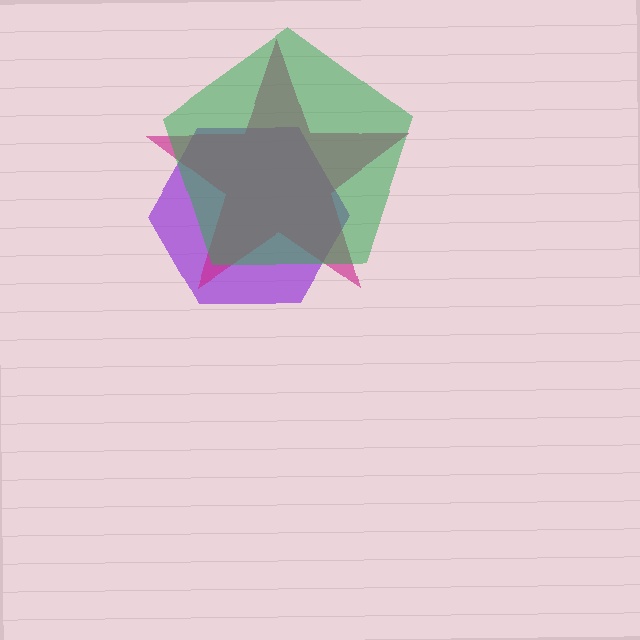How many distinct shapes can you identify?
There are 3 distinct shapes: a purple hexagon, a magenta star, a green pentagon.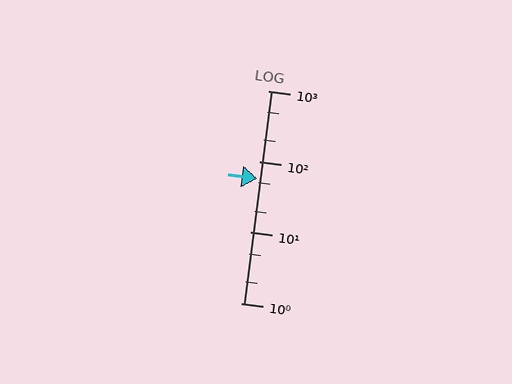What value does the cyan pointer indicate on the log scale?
The pointer indicates approximately 57.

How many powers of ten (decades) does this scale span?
The scale spans 3 decades, from 1 to 1000.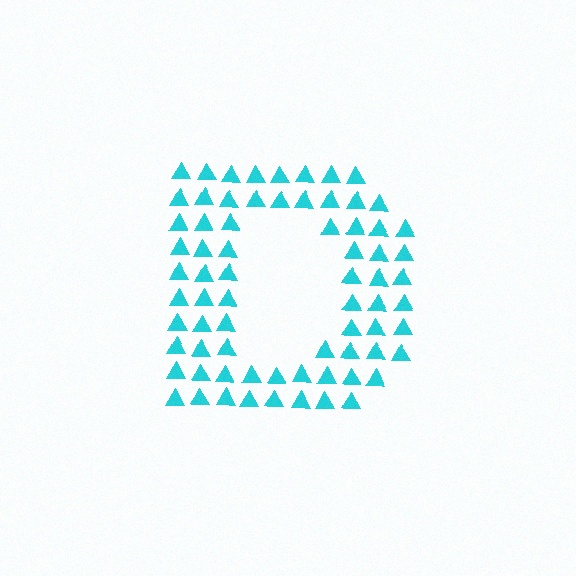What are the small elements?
The small elements are triangles.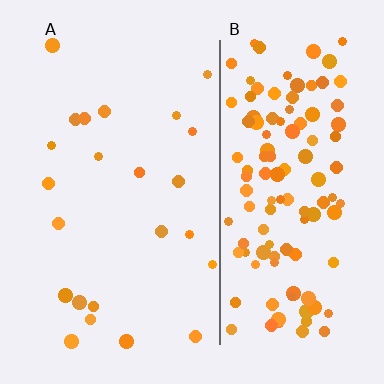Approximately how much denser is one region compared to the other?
Approximately 5.3× — region B over region A.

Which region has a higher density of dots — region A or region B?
B (the right).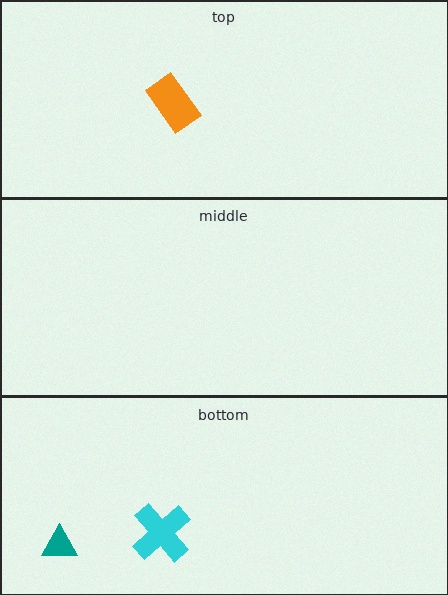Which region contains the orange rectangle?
The top region.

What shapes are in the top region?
The orange rectangle.